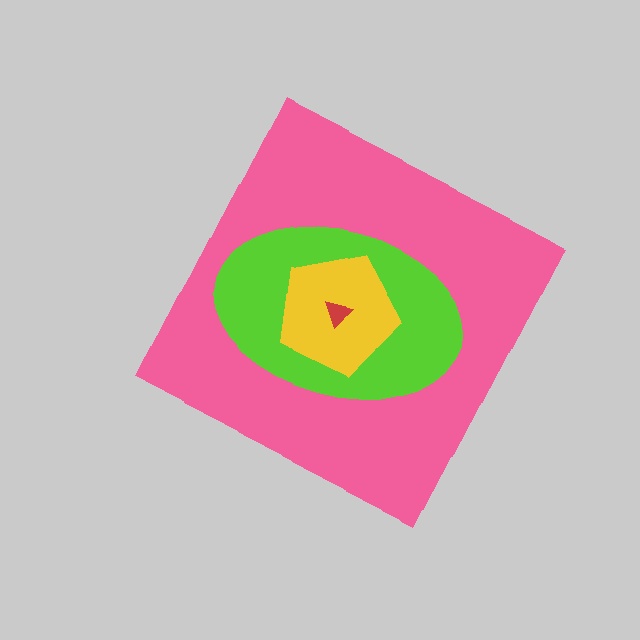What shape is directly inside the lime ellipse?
The yellow pentagon.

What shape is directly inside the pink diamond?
The lime ellipse.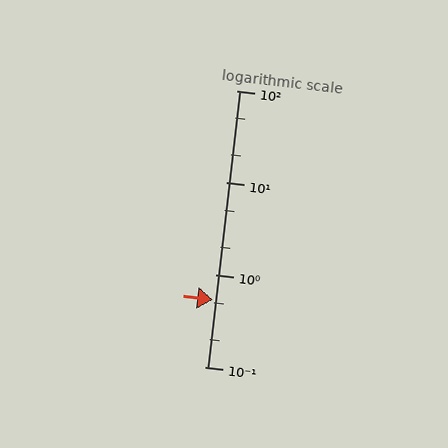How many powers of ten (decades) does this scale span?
The scale spans 3 decades, from 0.1 to 100.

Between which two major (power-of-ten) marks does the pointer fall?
The pointer is between 0.1 and 1.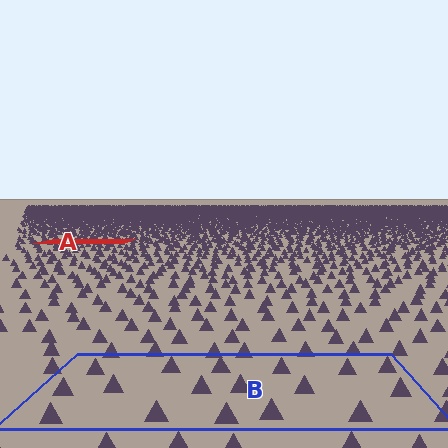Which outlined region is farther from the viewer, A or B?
Region A is farther from the viewer — the texture elements inside it appear smaller and more densely packed.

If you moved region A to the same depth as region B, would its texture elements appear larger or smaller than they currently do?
They would appear larger. At a closer depth, the same texture elements are projected at a bigger on-screen size.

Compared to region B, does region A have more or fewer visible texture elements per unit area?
Region A has more texture elements per unit area — they are packed more densely because it is farther away.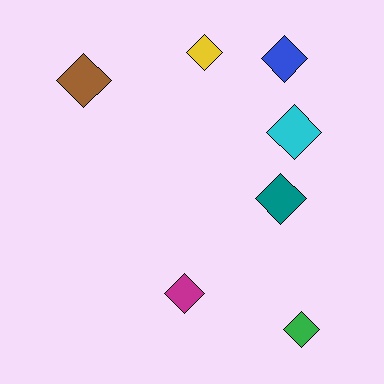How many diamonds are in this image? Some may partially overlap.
There are 7 diamonds.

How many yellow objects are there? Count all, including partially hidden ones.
There is 1 yellow object.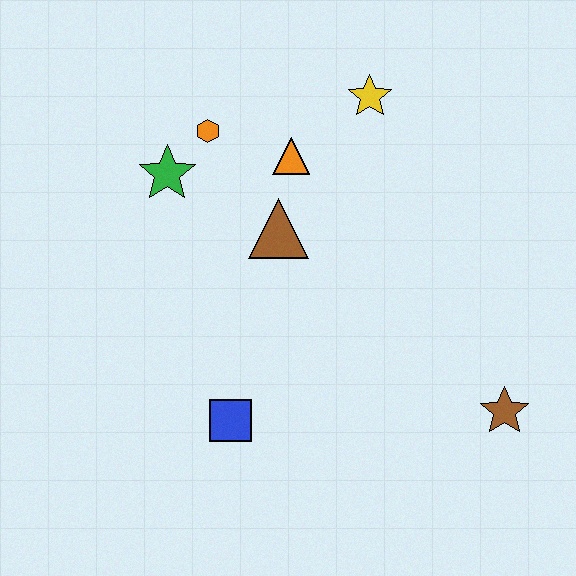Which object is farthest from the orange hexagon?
The brown star is farthest from the orange hexagon.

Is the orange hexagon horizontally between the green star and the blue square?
Yes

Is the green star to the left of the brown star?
Yes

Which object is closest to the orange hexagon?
The green star is closest to the orange hexagon.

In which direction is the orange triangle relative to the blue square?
The orange triangle is above the blue square.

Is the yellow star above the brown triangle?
Yes